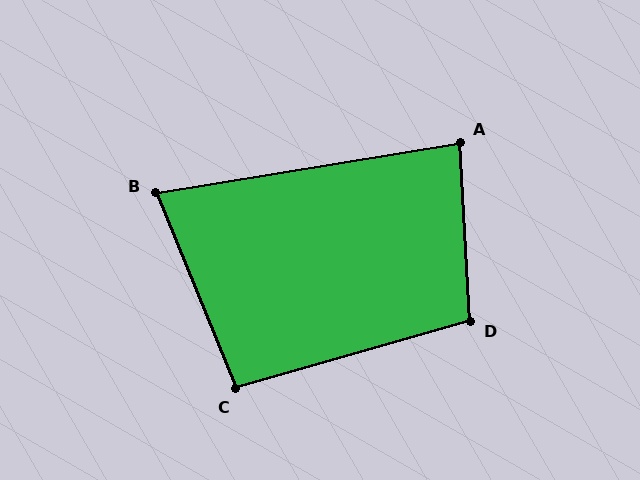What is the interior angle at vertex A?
Approximately 84 degrees (acute).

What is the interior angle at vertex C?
Approximately 96 degrees (obtuse).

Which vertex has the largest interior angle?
D, at approximately 103 degrees.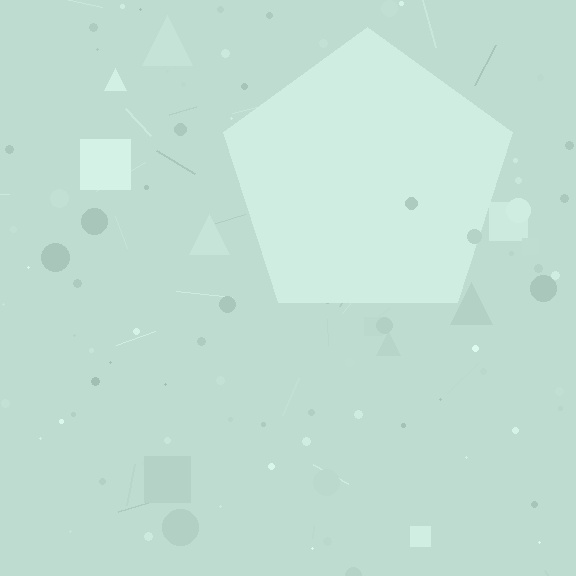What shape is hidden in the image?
A pentagon is hidden in the image.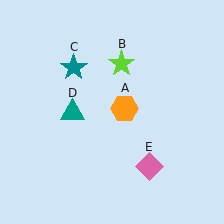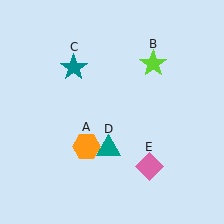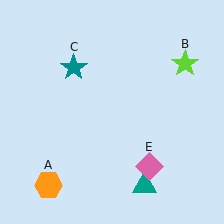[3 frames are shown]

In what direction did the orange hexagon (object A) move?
The orange hexagon (object A) moved down and to the left.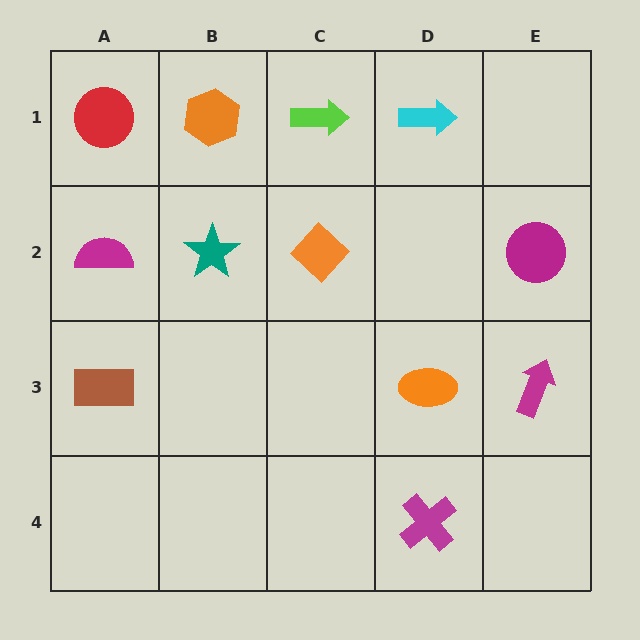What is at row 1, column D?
A cyan arrow.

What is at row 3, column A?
A brown rectangle.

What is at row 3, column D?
An orange ellipse.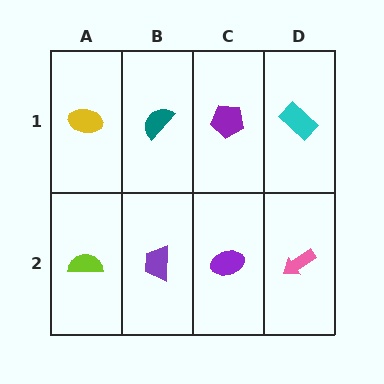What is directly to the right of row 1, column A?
A teal semicircle.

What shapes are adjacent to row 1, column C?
A purple ellipse (row 2, column C), a teal semicircle (row 1, column B), a cyan rectangle (row 1, column D).